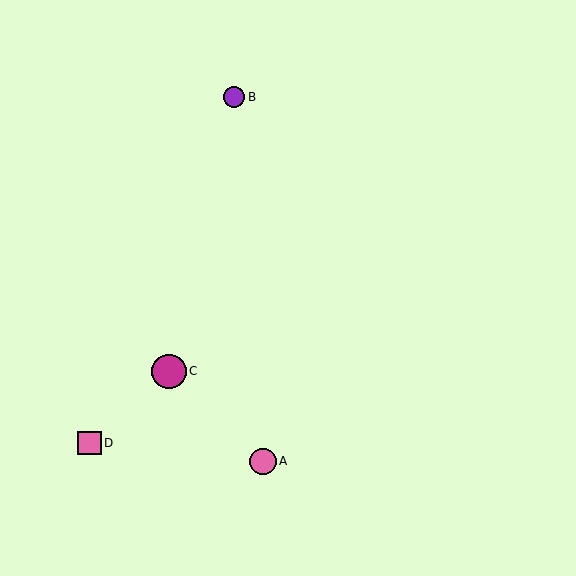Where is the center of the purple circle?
The center of the purple circle is at (234, 97).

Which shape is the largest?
The magenta circle (labeled C) is the largest.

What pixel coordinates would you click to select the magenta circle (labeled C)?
Click at (169, 371) to select the magenta circle C.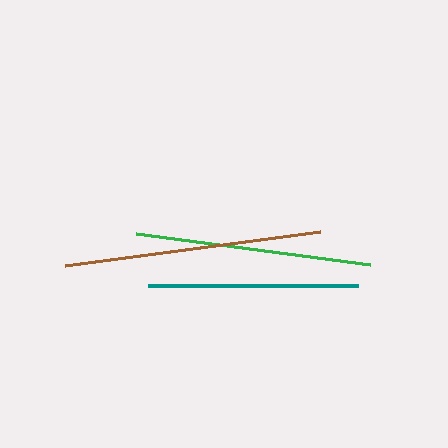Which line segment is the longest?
The brown line is the longest at approximately 257 pixels.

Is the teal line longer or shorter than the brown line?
The brown line is longer than the teal line.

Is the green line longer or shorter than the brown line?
The brown line is longer than the green line.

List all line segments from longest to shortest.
From longest to shortest: brown, green, teal.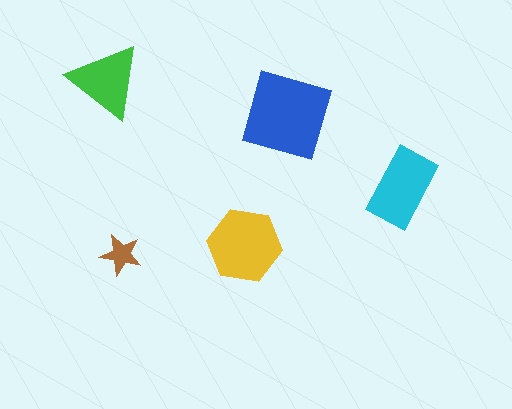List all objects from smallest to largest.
The brown star, the green triangle, the cyan rectangle, the yellow hexagon, the blue diamond.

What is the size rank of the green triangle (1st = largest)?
4th.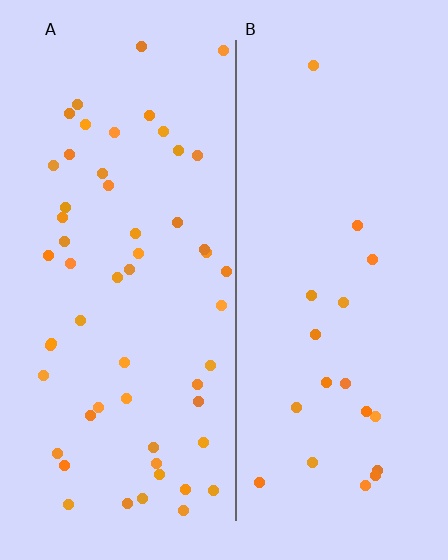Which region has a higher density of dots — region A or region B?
A (the left).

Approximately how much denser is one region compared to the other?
Approximately 2.8× — region A over region B.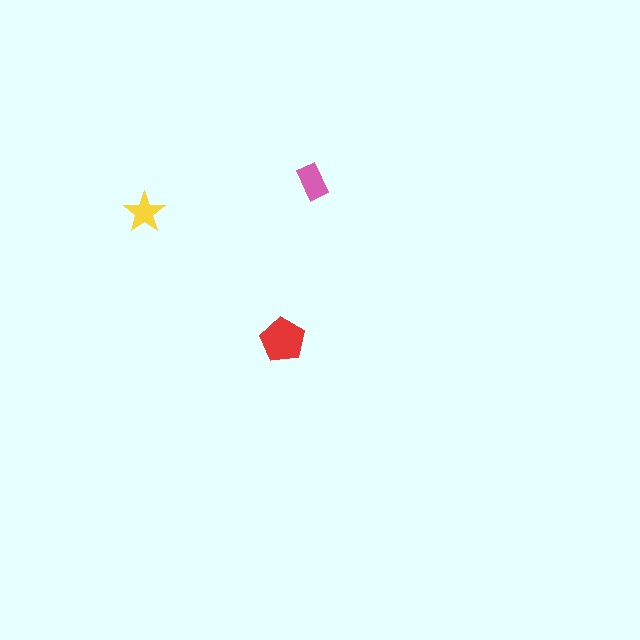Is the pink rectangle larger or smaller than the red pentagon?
Smaller.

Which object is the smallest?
The yellow star.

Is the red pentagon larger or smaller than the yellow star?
Larger.